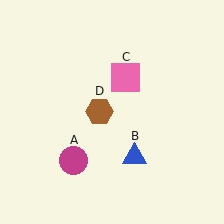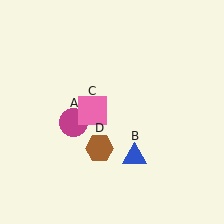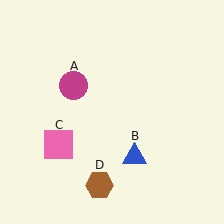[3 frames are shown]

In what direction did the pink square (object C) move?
The pink square (object C) moved down and to the left.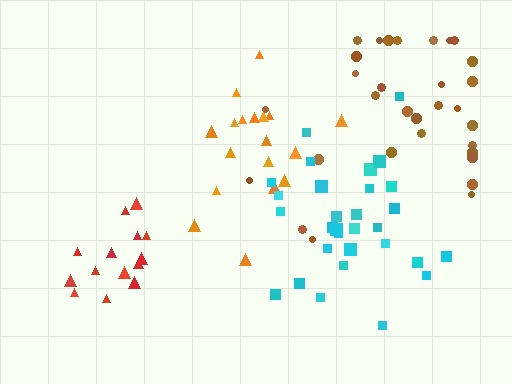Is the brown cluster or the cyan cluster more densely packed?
Cyan.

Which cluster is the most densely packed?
Orange.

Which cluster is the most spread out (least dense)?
Brown.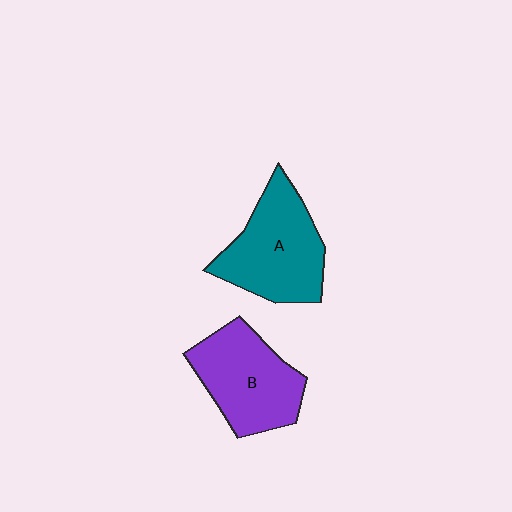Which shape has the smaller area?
Shape B (purple).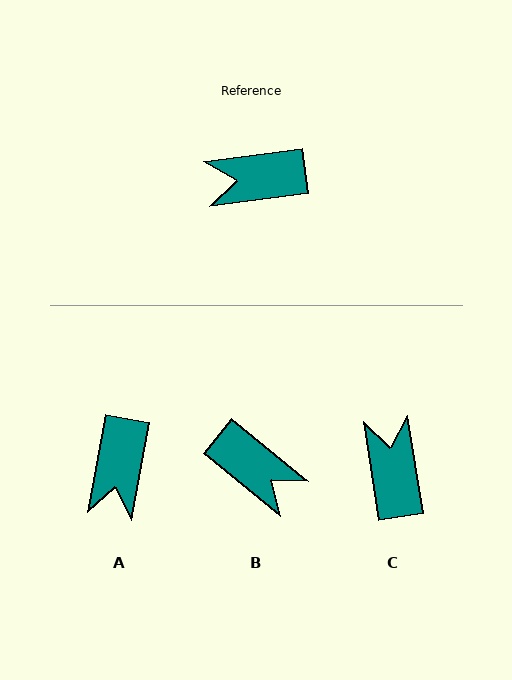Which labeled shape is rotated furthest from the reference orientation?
B, about 133 degrees away.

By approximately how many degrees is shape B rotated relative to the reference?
Approximately 133 degrees counter-clockwise.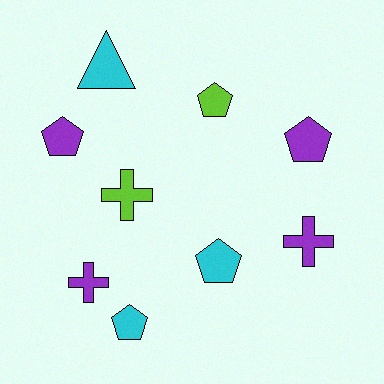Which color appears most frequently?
Purple, with 4 objects.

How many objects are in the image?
There are 9 objects.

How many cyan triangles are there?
There is 1 cyan triangle.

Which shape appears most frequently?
Pentagon, with 5 objects.